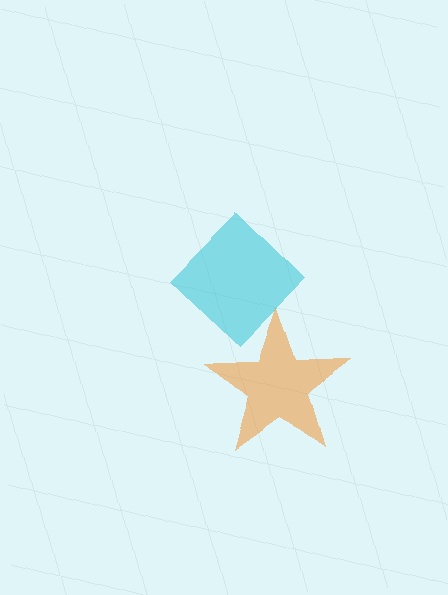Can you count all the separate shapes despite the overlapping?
Yes, there are 2 separate shapes.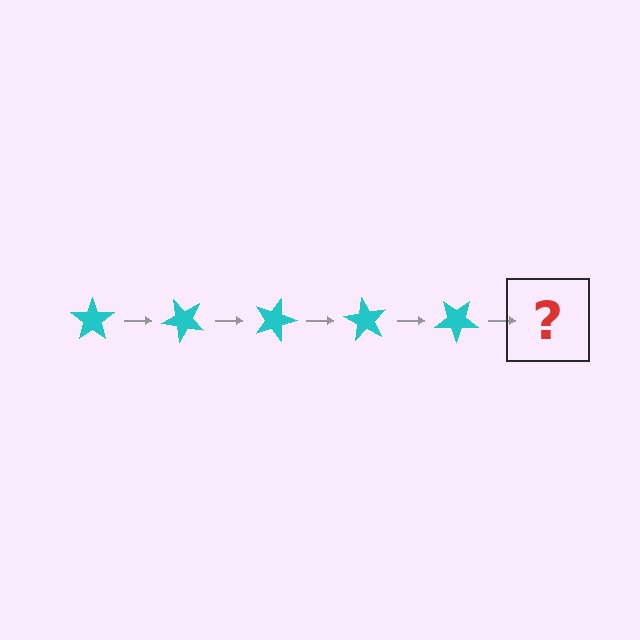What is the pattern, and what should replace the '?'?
The pattern is that the star rotates 45 degrees each step. The '?' should be a cyan star rotated 225 degrees.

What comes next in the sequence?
The next element should be a cyan star rotated 225 degrees.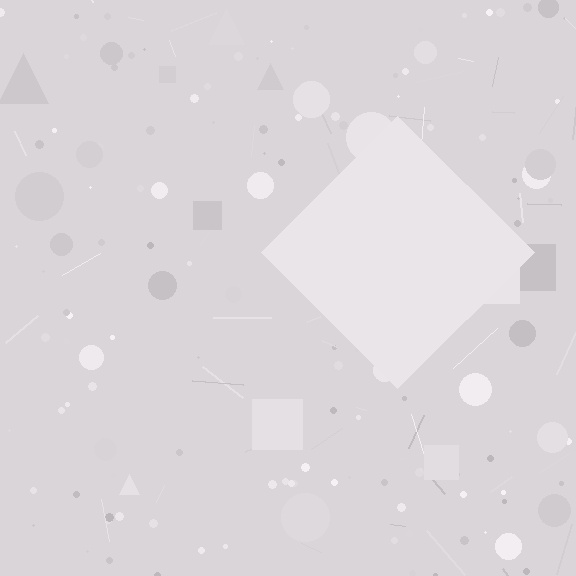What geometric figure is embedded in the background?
A diamond is embedded in the background.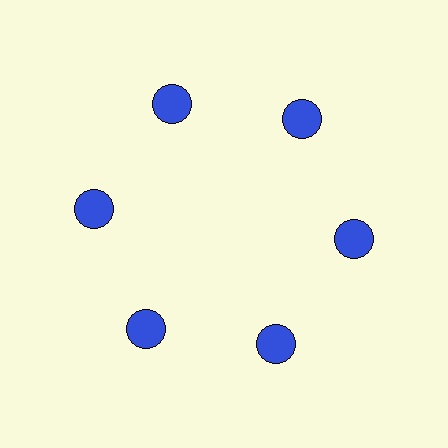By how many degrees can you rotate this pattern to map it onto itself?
The pattern maps onto itself every 60 degrees of rotation.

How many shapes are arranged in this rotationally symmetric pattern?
There are 6 shapes, arranged in 6 groups of 1.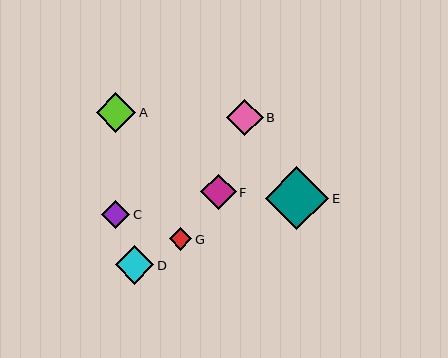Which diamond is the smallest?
Diamond G is the smallest with a size of approximately 23 pixels.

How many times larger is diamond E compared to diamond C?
Diamond E is approximately 2.2 times the size of diamond C.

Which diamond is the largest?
Diamond E is the largest with a size of approximately 63 pixels.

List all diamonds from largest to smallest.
From largest to smallest: E, A, D, B, F, C, G.